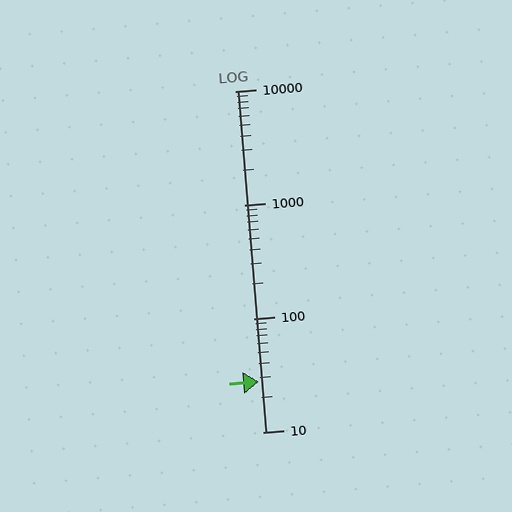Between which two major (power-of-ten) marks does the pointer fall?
The pointer is between 10 and 100.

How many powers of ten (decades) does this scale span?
The scale spans 3 decades, from 10 to 10000.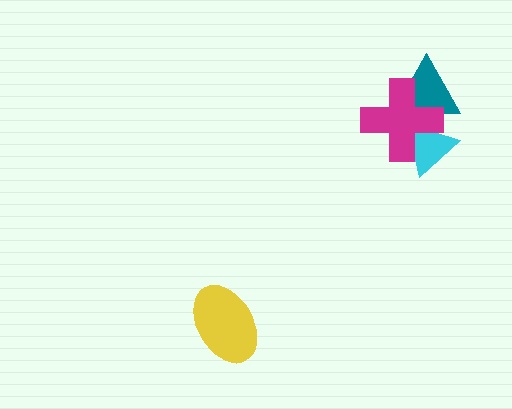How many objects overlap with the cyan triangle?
2 objects overlap with the cyan triangle.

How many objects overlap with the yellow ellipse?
0 objects overlap with the yellow ellipse.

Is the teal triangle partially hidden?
Yes, it is partially covered by another shape.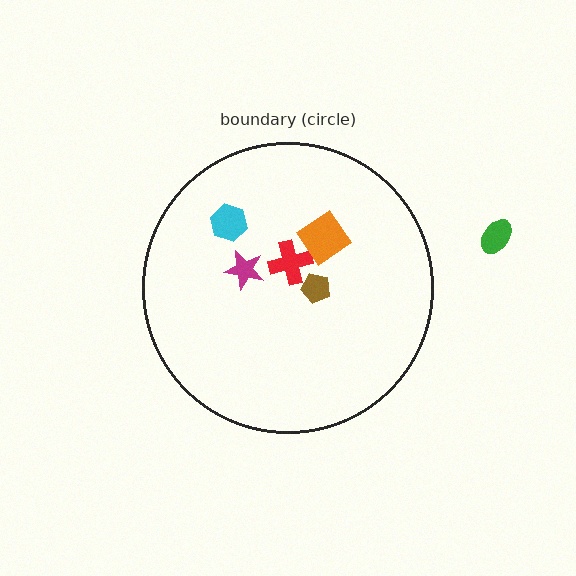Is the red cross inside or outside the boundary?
Inside.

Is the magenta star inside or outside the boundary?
Inside.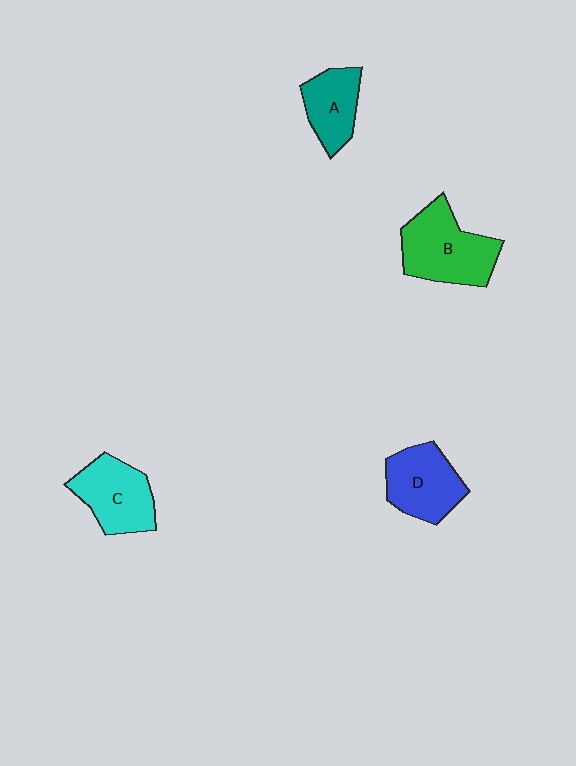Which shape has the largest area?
Shape B (green).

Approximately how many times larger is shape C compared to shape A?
Approximately 1.3 times.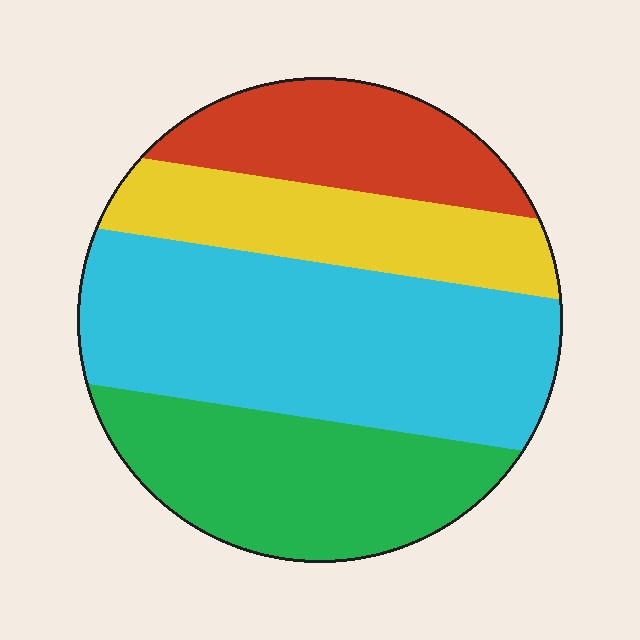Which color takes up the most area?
Cyan, at roughly 40%.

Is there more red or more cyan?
Cyan.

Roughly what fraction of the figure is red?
Red covers about 15% of the figure.